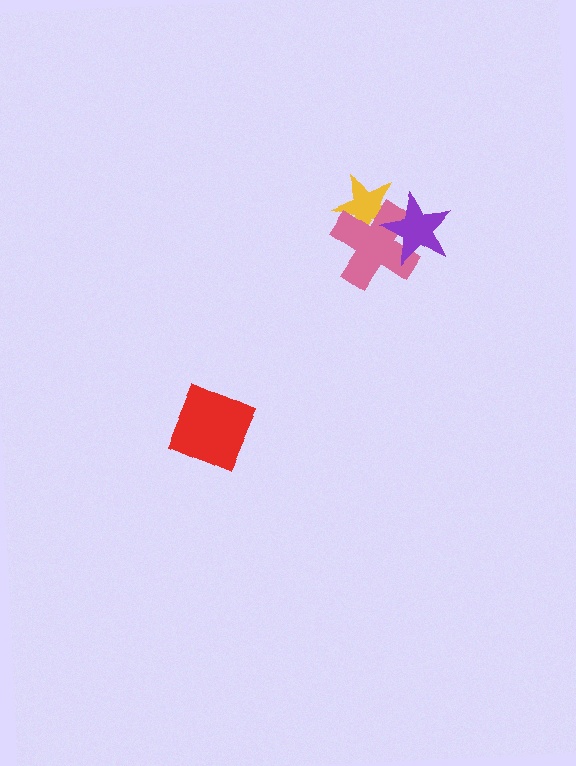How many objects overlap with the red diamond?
0 objects overlap with the red diamond.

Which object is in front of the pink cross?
The purple star is in front of the pink cross.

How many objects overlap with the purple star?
2 objects overlap with the purple star.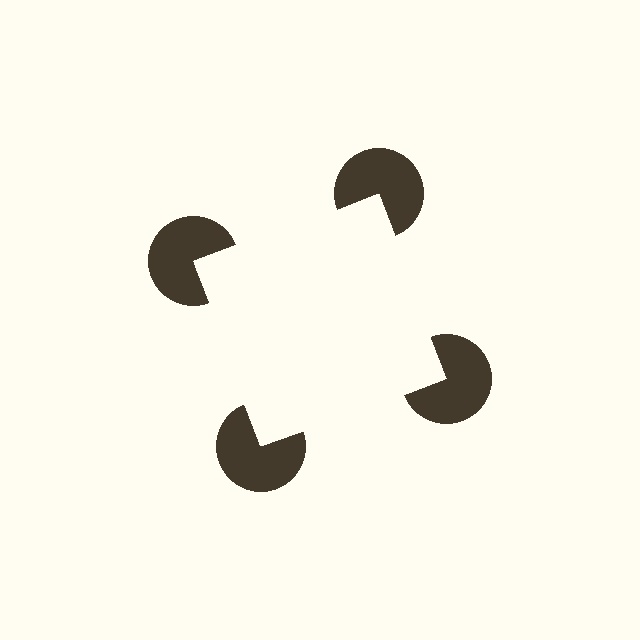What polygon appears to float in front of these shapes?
An illusory square — its edges are inferred from the aligned wedge cuts in the pac-man discs, not physically drawn.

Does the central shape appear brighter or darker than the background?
It typically appears slightly brighter than the background, even though no actual brightness change is drawn.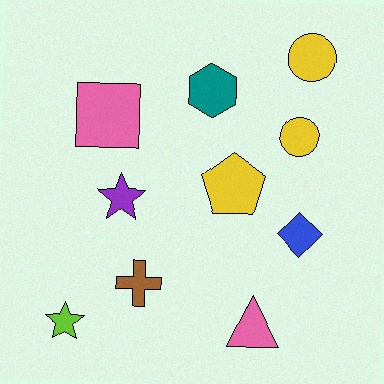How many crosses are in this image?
There is 1 cross.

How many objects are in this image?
There are 10 objects.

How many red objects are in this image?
There are no red objects.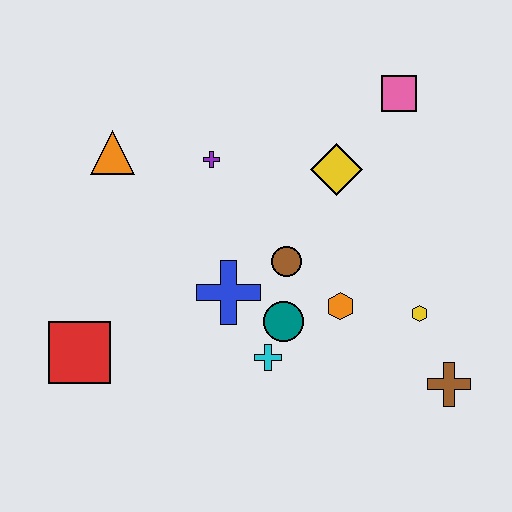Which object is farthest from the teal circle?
The pink square is farthest from the teal circle.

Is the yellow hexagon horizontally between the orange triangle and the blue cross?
No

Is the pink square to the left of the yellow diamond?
No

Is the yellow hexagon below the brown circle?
Yes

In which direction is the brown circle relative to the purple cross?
The brown circle is below the purple cross.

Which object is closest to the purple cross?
The orange triangle is closest to the purple cross.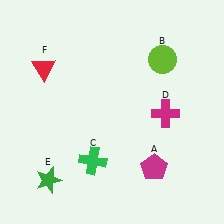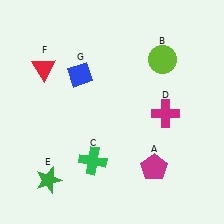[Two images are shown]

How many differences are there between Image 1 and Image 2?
There is 1 difference between the two images.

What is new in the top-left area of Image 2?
A blue diamond (G) was added in the top-left area of Image 2.